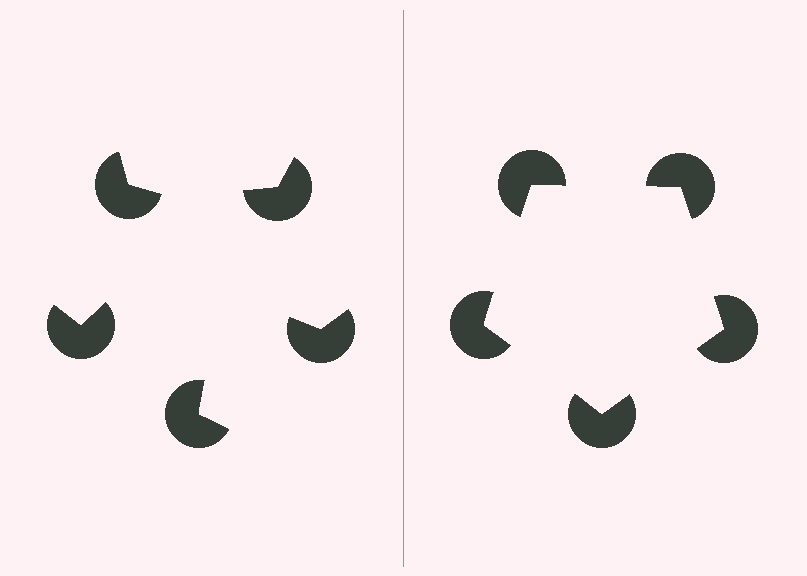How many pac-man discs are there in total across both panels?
10 — 5 on each side.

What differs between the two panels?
The pac-man discs are positioned identically on both sides; only the wedge orientations differ. On the right they align to a pentagon; on the left they are misaligned.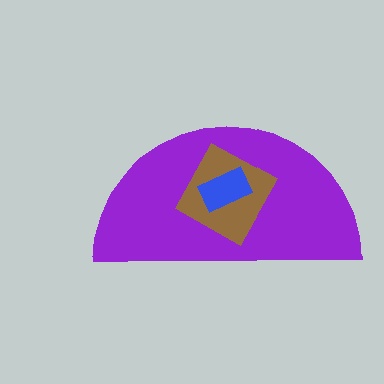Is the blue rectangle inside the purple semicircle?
Yes.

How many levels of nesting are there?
3.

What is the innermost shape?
The blue rectangle.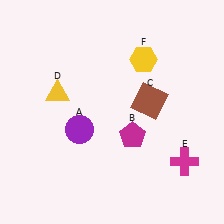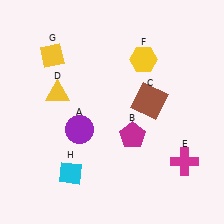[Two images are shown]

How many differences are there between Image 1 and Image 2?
There are 2 differences between the two images.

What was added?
A yellow diamond (G), a cyan diamond (H) were added in Image 2.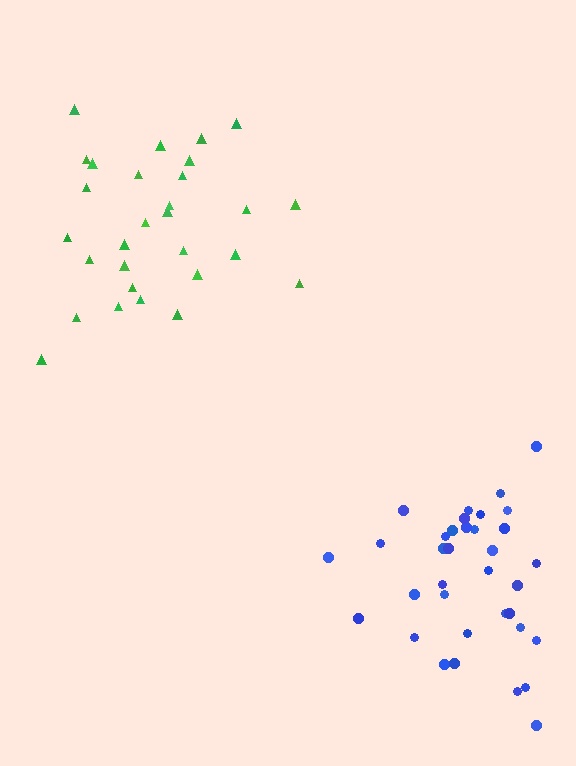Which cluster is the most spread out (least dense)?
Green.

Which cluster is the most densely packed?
Blue.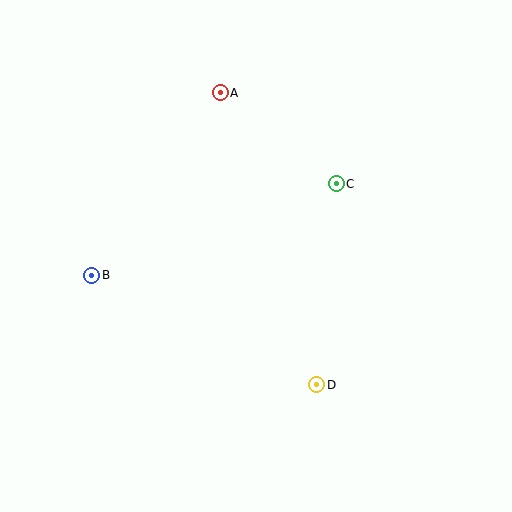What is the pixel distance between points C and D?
The distance between C and D is 202 pixels.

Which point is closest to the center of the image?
Point C at (336, 184) is closest to the center.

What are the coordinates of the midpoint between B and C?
The midpoint between B and C is at (214, 230).